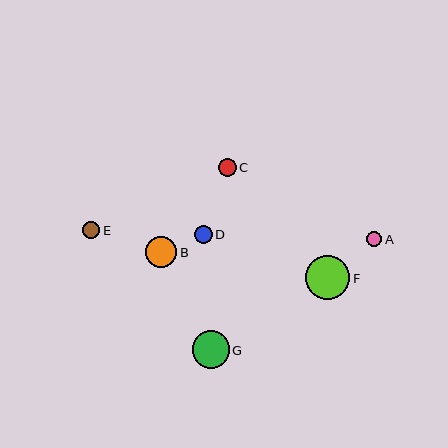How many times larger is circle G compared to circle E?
Circle G is approximately 2.1 times the size of circle E.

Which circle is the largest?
Circle F is the largest with a size of approximately 44 pixels.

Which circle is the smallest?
Circle A is the smallest with a size of approximately 16 pixels.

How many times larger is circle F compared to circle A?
Circle F is approximately 2.8 times the size of circle A.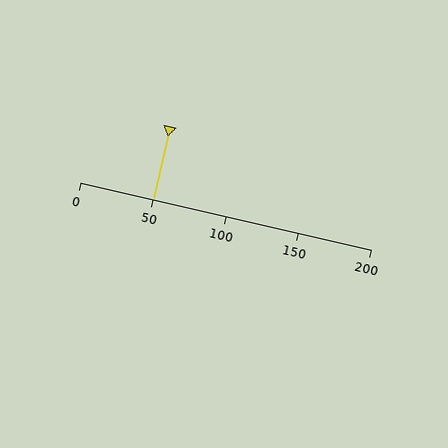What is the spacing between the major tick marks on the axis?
The major ticks are spaced 50 apart.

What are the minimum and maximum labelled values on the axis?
The axis runs from 0 to 200.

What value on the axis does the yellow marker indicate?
The marker indicates approximately 50.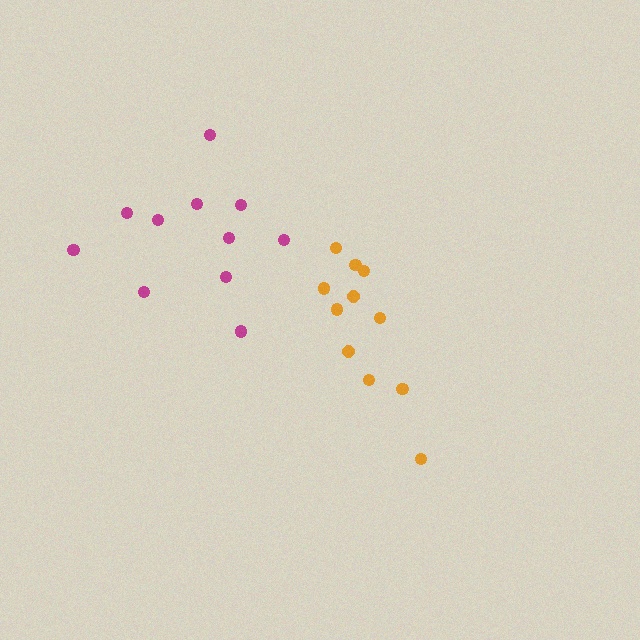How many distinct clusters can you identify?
There are 2 distinct clusters.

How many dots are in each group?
Group 1: 11 dots, Group 2: 11 dots (22 total).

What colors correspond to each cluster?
The clusters are colored: orange, magenta.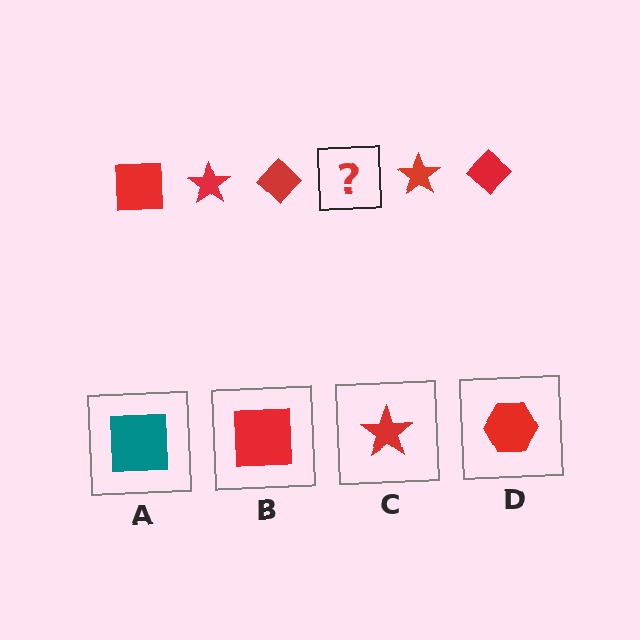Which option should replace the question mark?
Option B.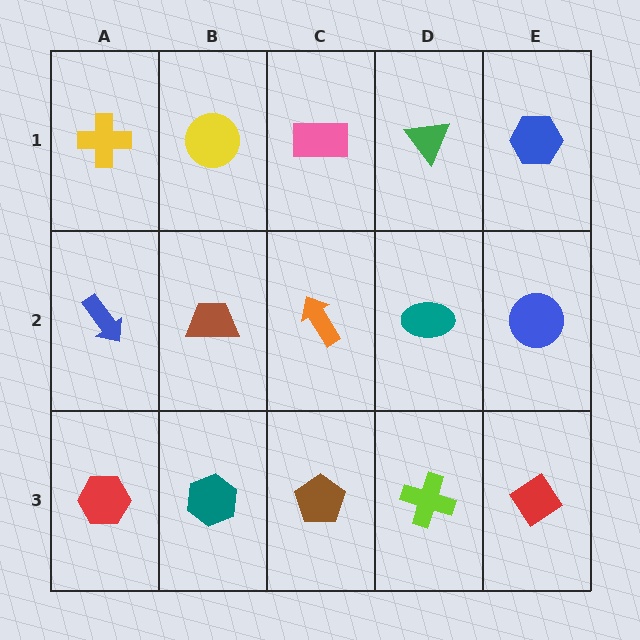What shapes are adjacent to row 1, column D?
A teal ellipse (row 2, column D), a pink rectangle (row 1, column C), a blue hexagon (row 1, column E).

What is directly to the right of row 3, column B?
A brown pentagon.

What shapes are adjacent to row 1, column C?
An orange arrow (row 2, column C), a yellow circle (row 1, column B), a green triangle (row 1, column D).